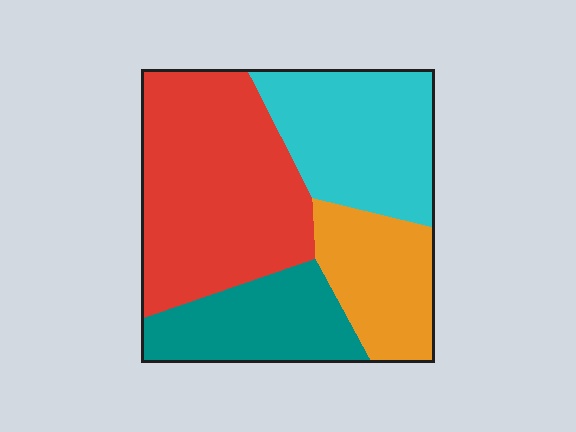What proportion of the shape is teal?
Teal covers roughly 20% of the shape.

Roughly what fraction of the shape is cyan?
Cyan takes up between a quarter and a half of the shape.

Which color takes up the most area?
Red, at roughly 40%.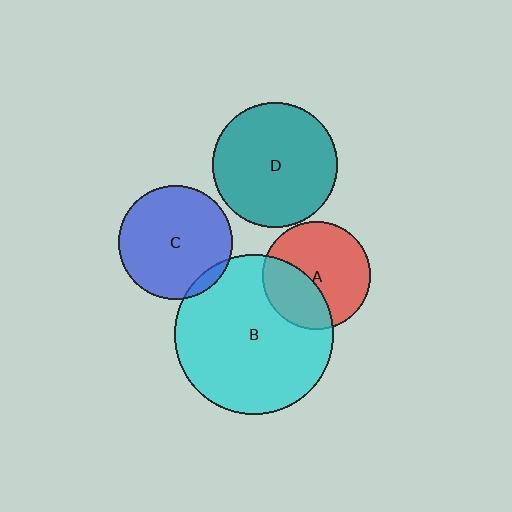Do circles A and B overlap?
Yes.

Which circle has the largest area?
Circle B (cyan).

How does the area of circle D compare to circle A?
Approximately 1.3 times.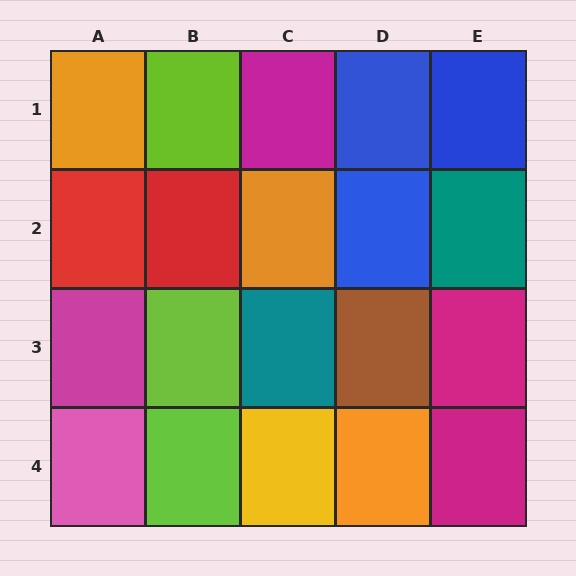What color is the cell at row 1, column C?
Magenta.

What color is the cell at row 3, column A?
Magenta.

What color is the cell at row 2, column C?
Orange.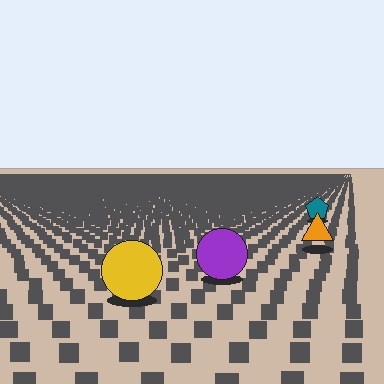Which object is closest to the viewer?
The yellow circle is closest. The texture marks near it are larger and more spread out.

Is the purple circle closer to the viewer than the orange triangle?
Yes. The purple circle is closer — you can tell from the texture gradient: the ground texture is coarser near it.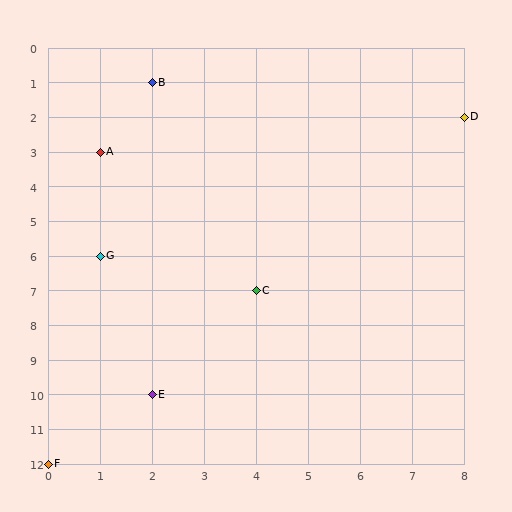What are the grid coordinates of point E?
Point E is at grid coordinates (2, 10).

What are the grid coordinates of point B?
Point B is at grid coordinates (2, 1).